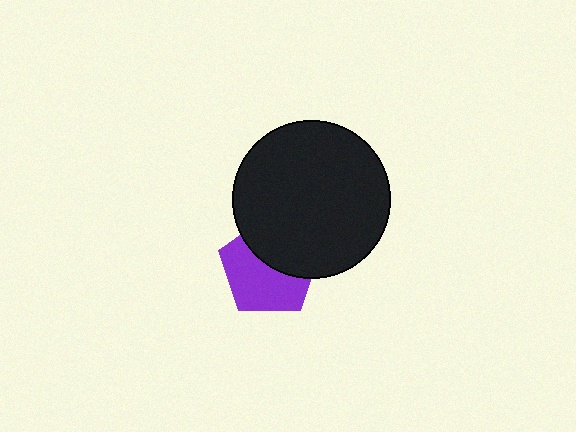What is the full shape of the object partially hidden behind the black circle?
The partially hidden object is a purple pentagon.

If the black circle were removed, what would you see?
You would see the complete purple pentagon.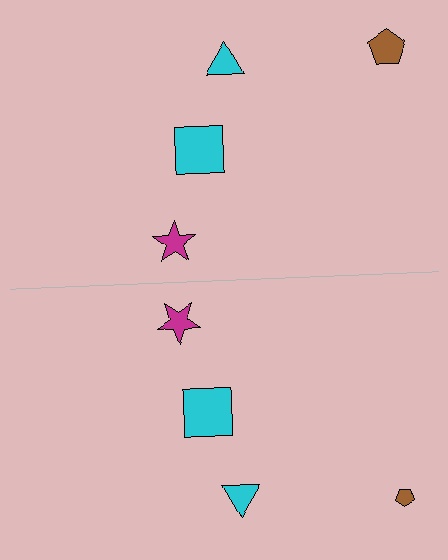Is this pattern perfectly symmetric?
No, the pattern is not perfectly symmetric. The brown pentagon on the bottom side has a different size than its mirror counterpart.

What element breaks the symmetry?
The brown pentagon on the bottom side has a different size than its mirror counterpart.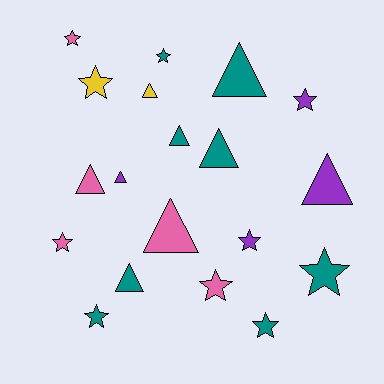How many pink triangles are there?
There are 2 pink triangles.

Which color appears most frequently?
Teal, with 8 objects.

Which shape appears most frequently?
Star, with 10 objects.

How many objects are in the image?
There are 19 objects.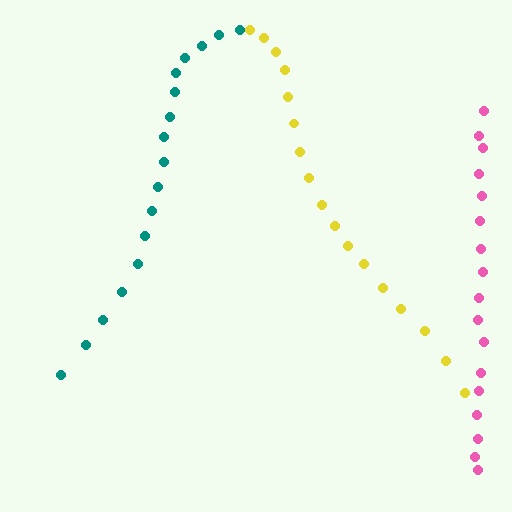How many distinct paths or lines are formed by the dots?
There are 3 distinct paths.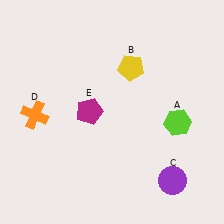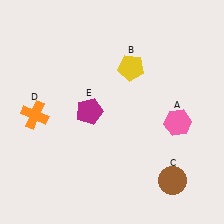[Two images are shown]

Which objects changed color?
A changed from lime to pink. C changed from purple to brown.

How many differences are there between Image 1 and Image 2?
There are 2 differences between the two images.